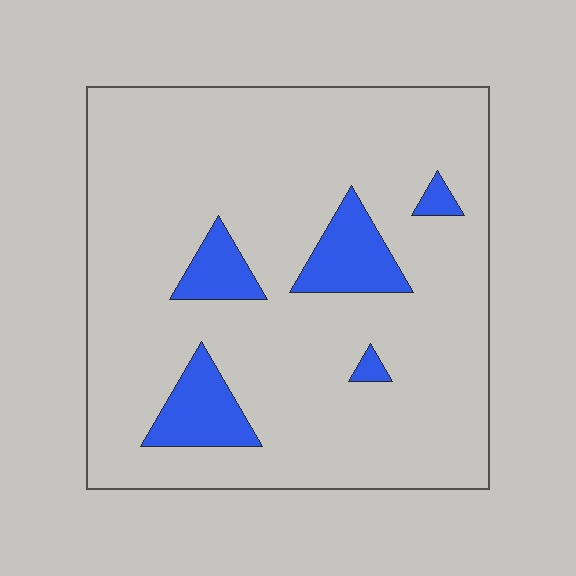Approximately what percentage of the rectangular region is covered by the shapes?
Approximately 10%.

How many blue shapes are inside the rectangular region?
5.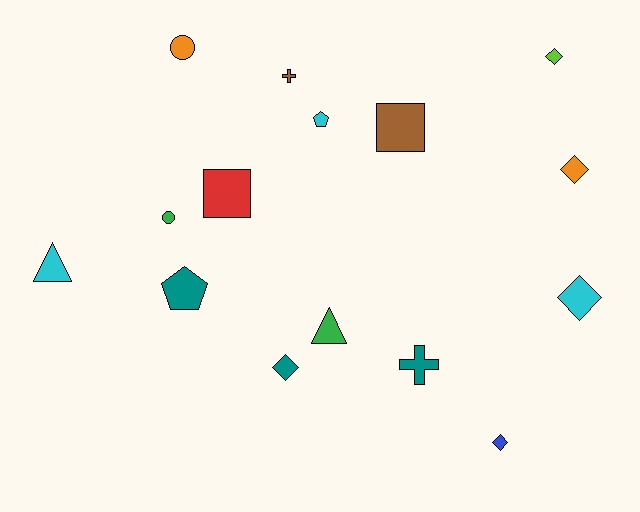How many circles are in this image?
There are 2 circles.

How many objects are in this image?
There are 15 objects.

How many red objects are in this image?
There is 1 red object.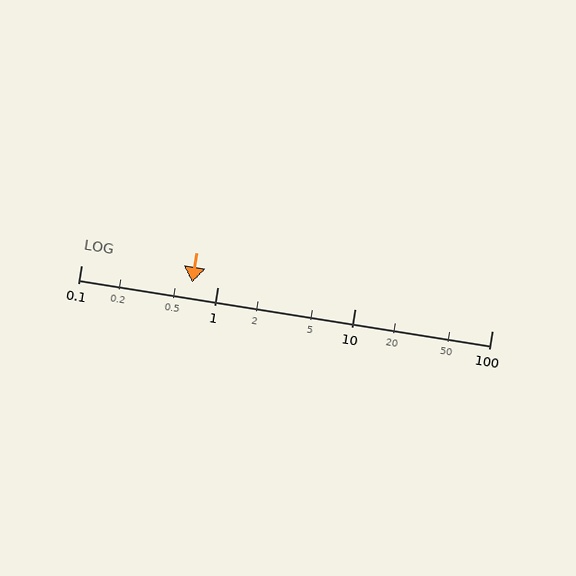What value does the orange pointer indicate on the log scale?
The pointer indicates approximately 0.65.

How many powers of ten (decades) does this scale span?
The scale spans 3 decades, from 0.1 to 100.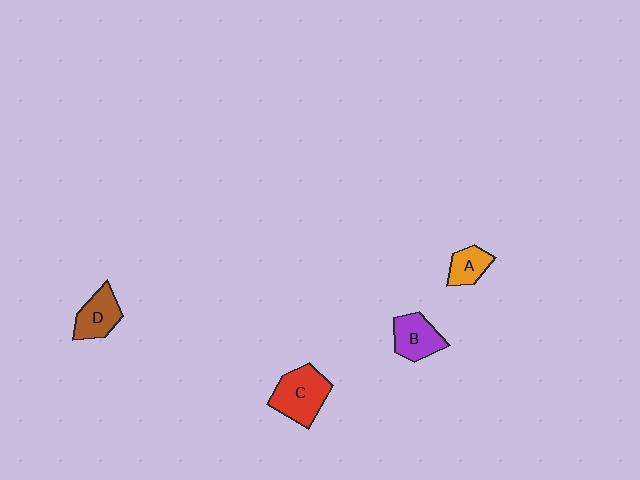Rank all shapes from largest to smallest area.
From largest to smallest: C (red), B (purple), D (brown), A (orange).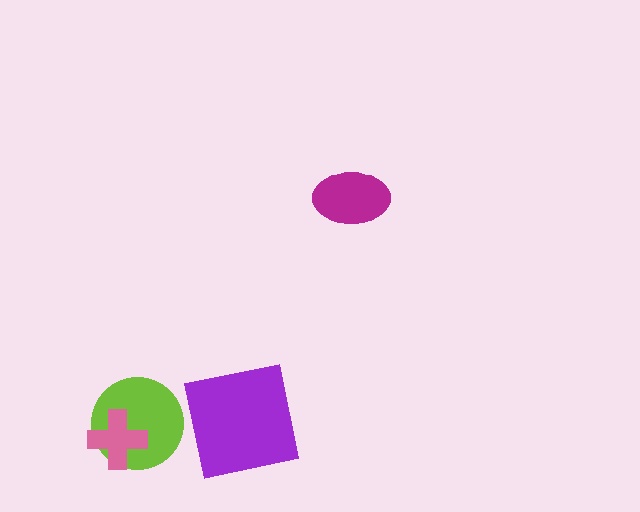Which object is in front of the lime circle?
The pink cross is in front of the lime circle.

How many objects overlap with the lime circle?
1 object overlaps with the lime circle.